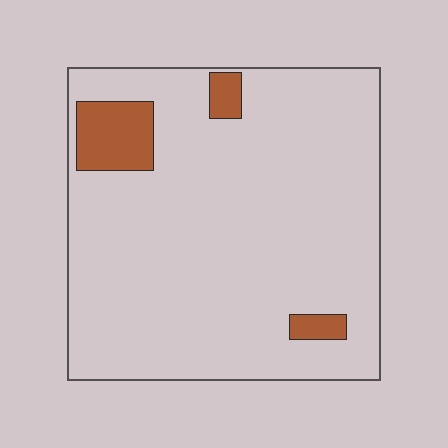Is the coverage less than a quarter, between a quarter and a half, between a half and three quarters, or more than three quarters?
Less than a quarter.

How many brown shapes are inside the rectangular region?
3.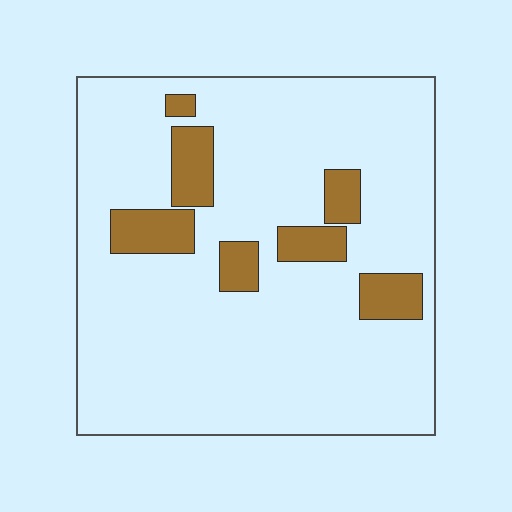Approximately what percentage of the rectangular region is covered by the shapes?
Approximately 15%.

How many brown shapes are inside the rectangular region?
7.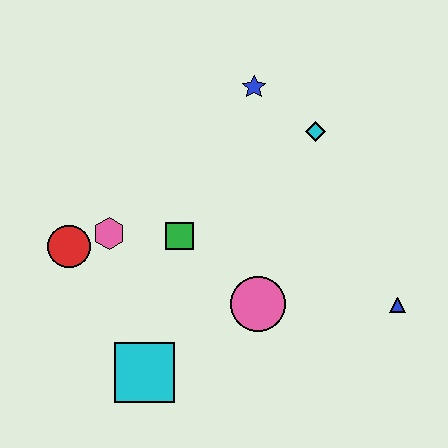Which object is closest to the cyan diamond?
The blue star is closest to the cyan diamond.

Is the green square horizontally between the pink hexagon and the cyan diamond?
Yes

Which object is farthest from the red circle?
The blue triangle is farthest from the red circle.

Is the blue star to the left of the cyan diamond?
Yes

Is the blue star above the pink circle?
Yes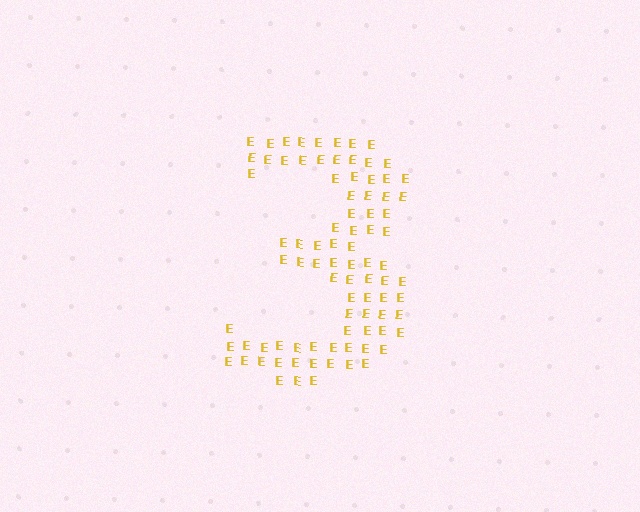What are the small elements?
The small elements are letter E's.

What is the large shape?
The large shape is the digit 3.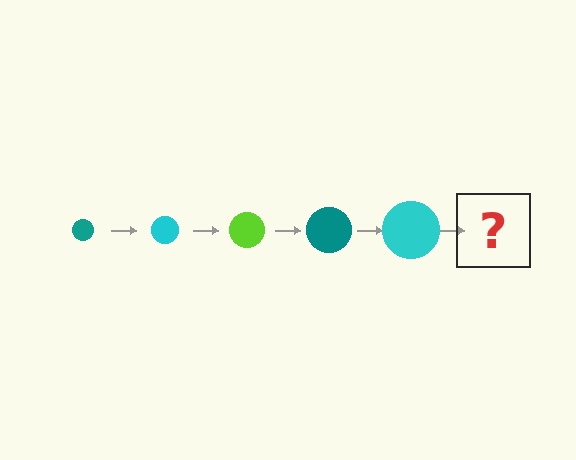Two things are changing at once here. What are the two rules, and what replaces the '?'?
The two rules are that the circle grows larger each step and the color cycles through teal, cyan, and lime. The '?' should be a lime circle, larger than the previous one.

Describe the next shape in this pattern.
It should be a lime circle, larger than the previous one.